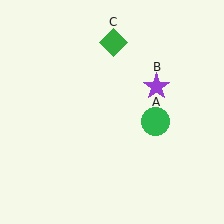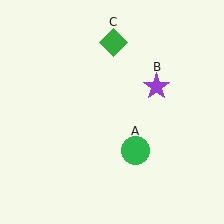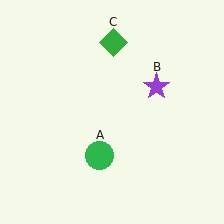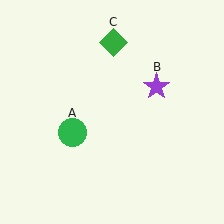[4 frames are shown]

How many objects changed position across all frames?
1 object changed position: green circle (object A).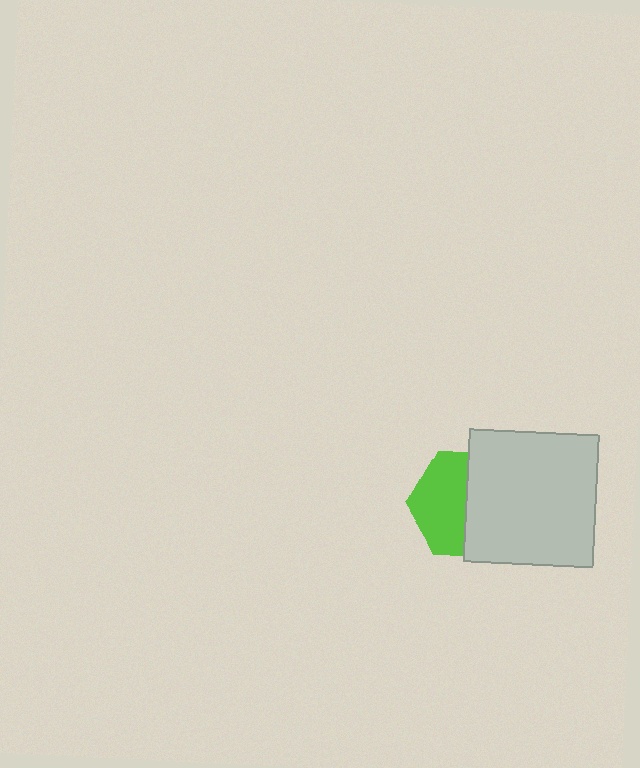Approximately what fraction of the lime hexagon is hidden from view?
Roughly 49% of the lime hexagon is hidden behind the light gray rectangle.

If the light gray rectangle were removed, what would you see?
You would see the complete lime hexagon.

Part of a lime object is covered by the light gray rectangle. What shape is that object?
It is a hexagon.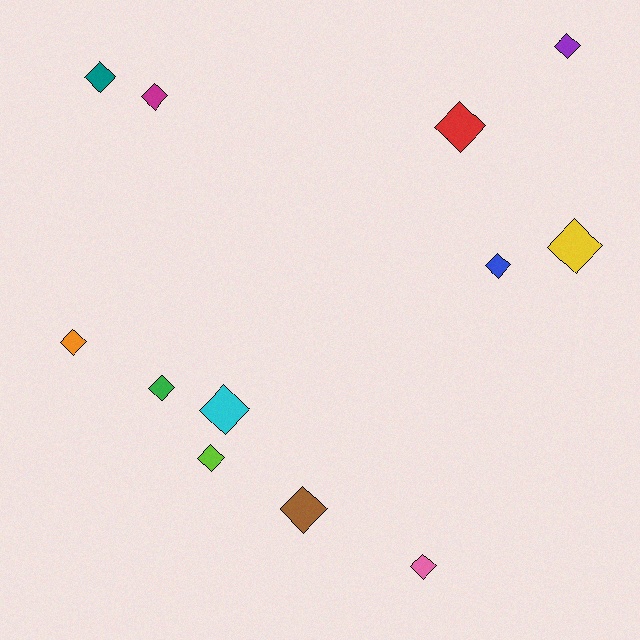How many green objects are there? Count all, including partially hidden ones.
There is 1 green object.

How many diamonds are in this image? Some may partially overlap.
There are 12 diamonds.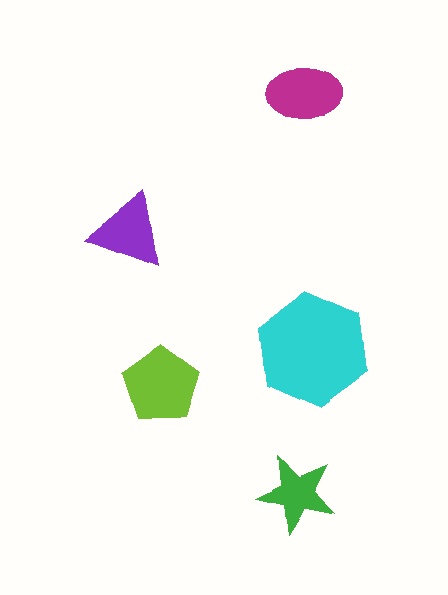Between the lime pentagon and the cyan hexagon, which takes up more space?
The cyan hexagon.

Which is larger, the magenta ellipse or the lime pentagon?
The lime pentagon.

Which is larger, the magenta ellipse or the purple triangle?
The magenta ellipse.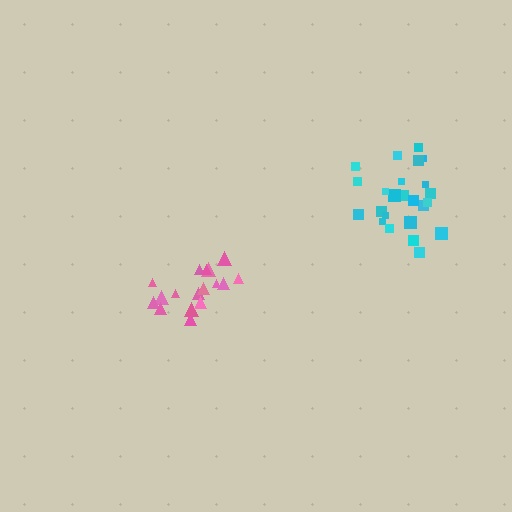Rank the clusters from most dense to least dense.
pink, cyan.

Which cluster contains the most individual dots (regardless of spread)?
Cyan (24).